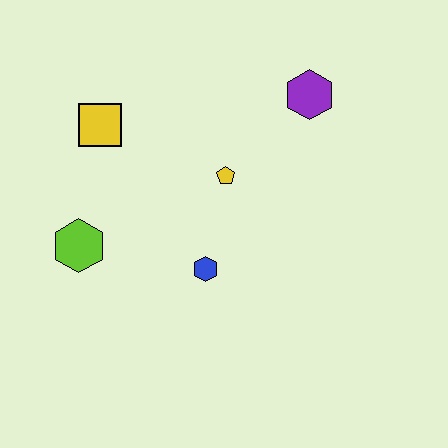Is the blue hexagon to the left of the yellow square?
No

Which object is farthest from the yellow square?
The purple hexagon is farthest from the yellow square.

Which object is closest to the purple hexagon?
The yellow pentagon is closest to the purple hexagon.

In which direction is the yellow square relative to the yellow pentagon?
The yellow square is to the left of the yellow pentagon.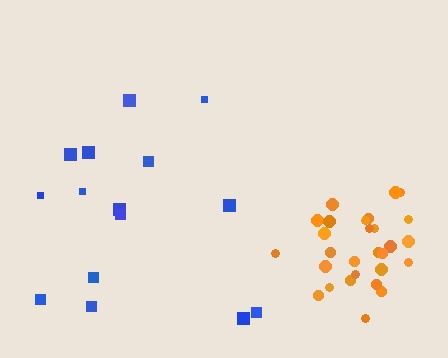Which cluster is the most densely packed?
Orange.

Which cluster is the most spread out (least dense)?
Blue.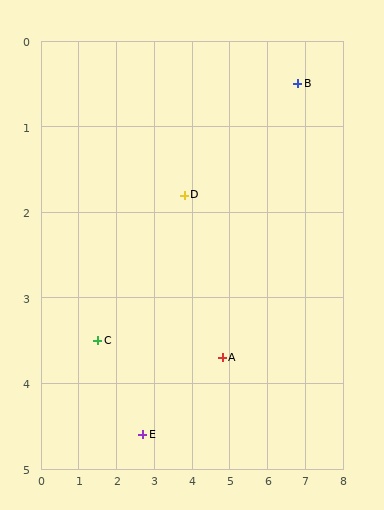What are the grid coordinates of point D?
Point D is at approximately (3.8, 1.8).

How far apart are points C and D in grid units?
Points C and D are about 2.9 grid units apart.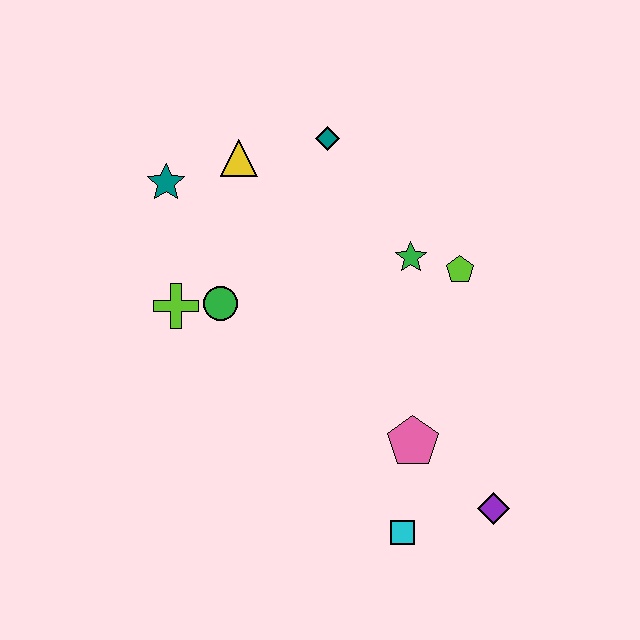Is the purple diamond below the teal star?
Yes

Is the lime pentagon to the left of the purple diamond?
Yes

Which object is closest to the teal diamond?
The yellow triangle is closest to the teal diamond.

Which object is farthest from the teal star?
The purple diamond is farthest from the teal star.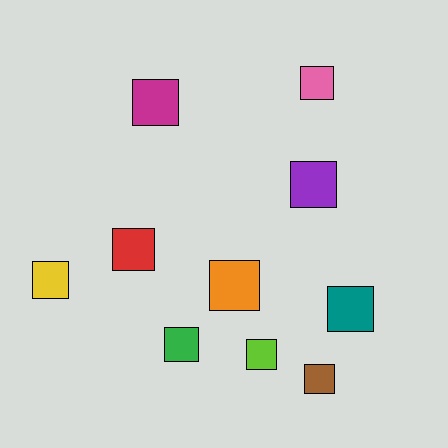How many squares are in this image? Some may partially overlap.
There are 10 squares.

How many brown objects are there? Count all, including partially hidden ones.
There is 1 brown object.